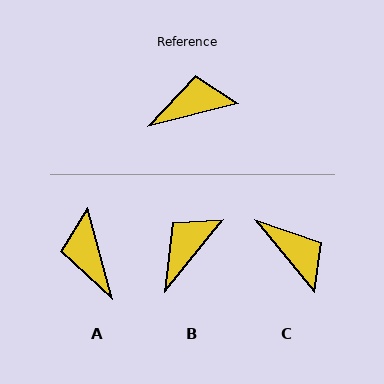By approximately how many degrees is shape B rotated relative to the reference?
Approximately 38 degrees counter-clockwise.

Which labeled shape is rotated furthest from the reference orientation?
A, about 91 degrees away.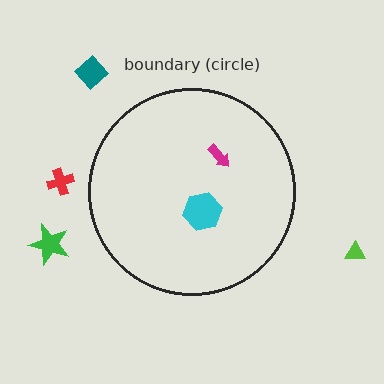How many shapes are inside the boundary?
2 inside, 4 outside.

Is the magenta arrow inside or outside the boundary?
Inside.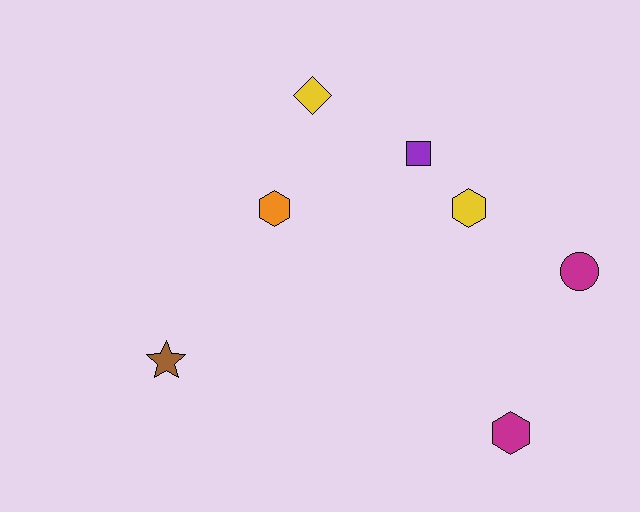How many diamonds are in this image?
There is 1 diamond.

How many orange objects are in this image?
There is 1 orange object.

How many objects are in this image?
There are 7 objects.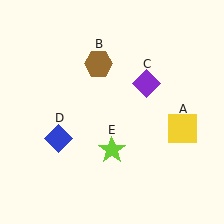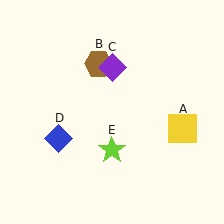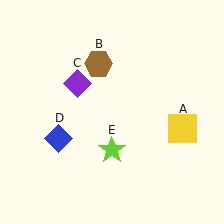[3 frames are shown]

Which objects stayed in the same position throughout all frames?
Yellow square (object A) and brown hexagon (object B) and blue diamond (object D) and lime star (object E) remained stationary.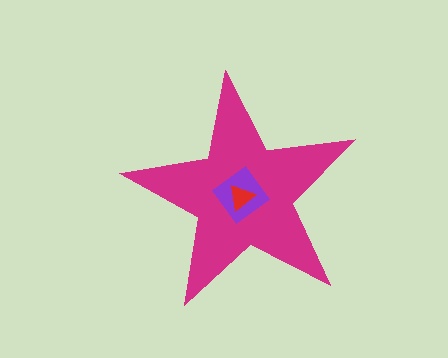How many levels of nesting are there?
3.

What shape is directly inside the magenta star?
The purple diamond.